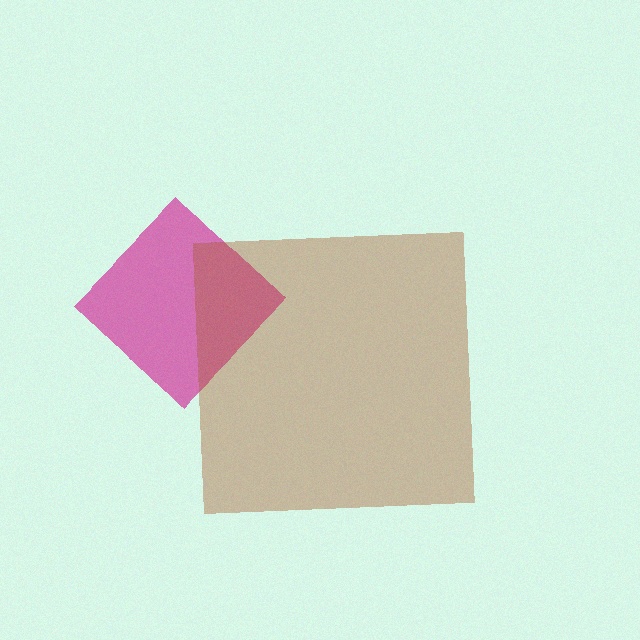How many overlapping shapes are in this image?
There are 2 overlapping shapes in the image.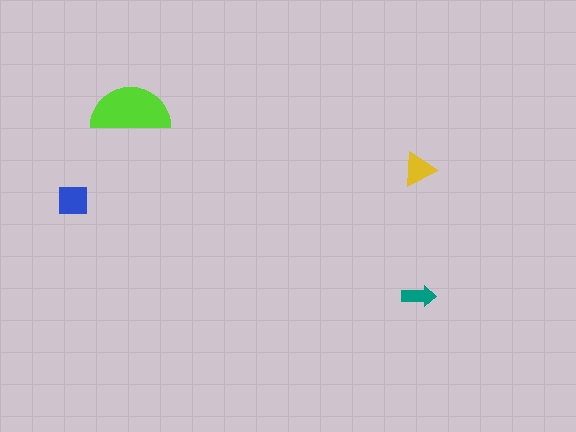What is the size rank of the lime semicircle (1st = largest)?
1st.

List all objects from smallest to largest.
The teal arrow, the yellow triangle, the blue square, the lime semicircle.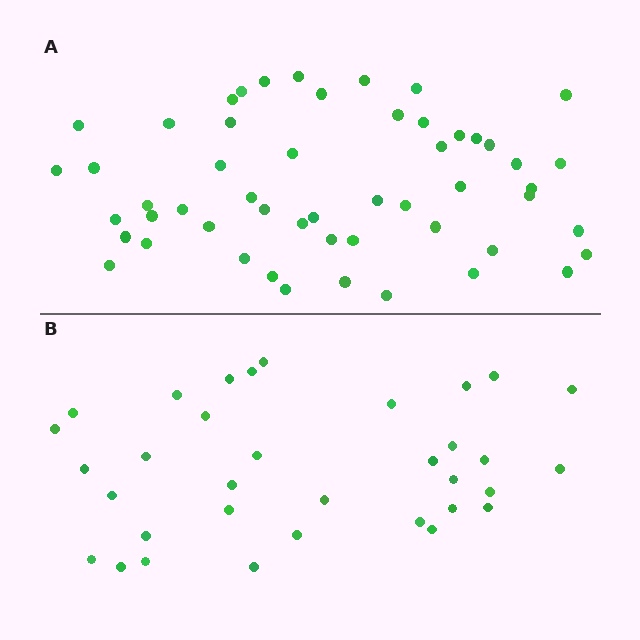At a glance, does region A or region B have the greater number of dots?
Region A (the top region) has more dots.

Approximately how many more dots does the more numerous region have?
Region A has approximately 20 more dots than region B.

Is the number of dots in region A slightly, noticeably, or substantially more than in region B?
Region A has substantially more. The ratio is roughly 1.6 to 1.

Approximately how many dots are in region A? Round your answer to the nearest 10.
About 50 dots. (The exact count is 53, which rounds to 50.)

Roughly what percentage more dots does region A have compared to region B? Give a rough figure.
About 55% more.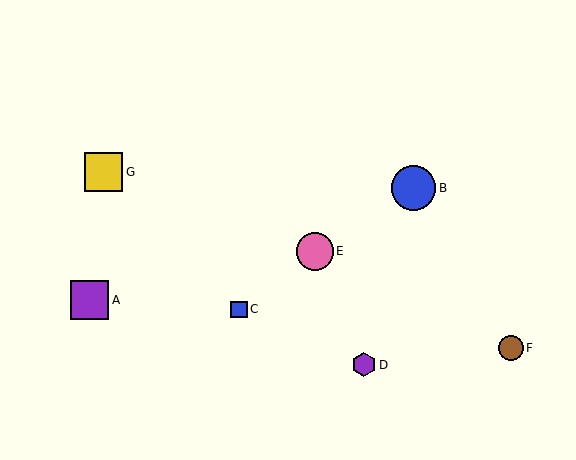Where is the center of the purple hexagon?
The center of the purple hexagon is at (364, 365).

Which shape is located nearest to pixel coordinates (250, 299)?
The blue square (labeled C) at (239, 309) is nearest to that location.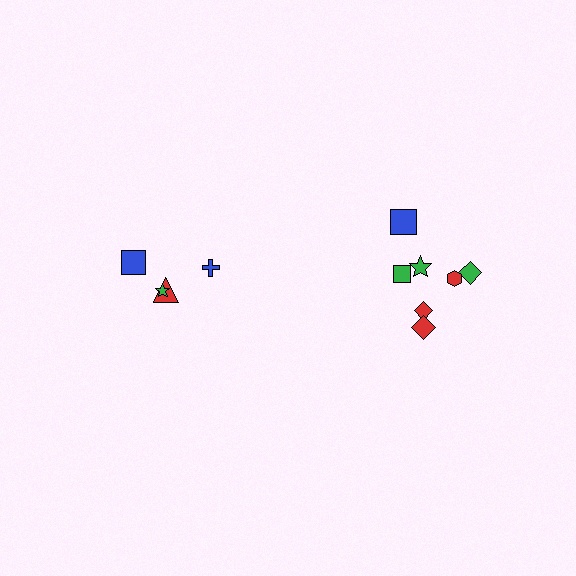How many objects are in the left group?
There are 4 objects.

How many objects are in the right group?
There are 7 objects.